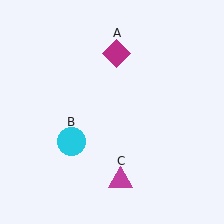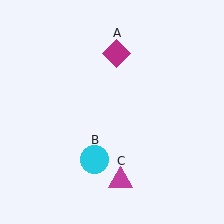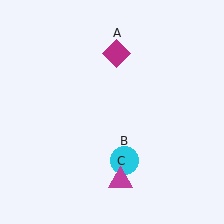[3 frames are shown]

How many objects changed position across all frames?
1 object changed position: cyan circle (object B).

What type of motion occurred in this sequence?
The cyan circle (object B) rotated counterclockwise around the center of the scene.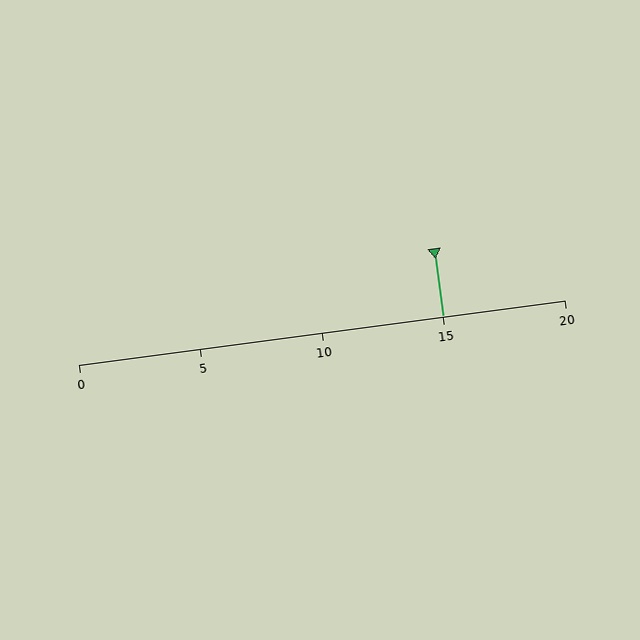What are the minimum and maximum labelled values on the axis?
The axis runs from 0 to 20.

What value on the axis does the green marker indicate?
The marker indicates approximately 15.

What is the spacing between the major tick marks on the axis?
The major ticks are spaced 5 apart.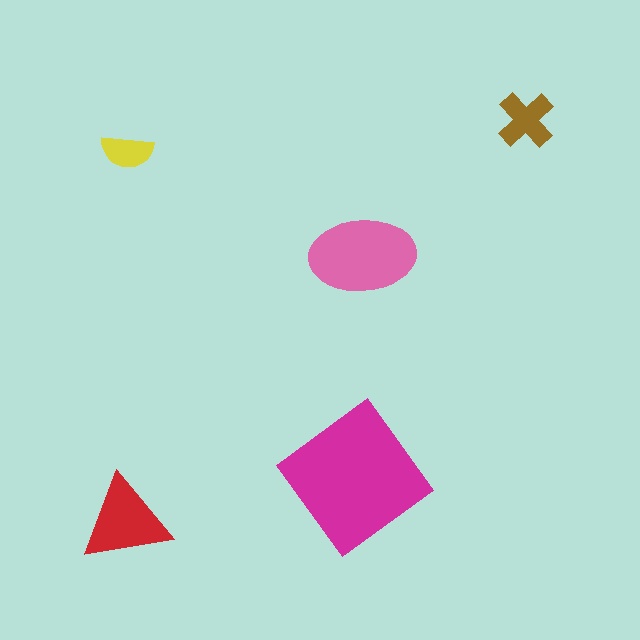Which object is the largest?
The magenta diamond.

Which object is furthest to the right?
The brown cross is rightmost.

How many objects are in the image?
There are 5 objects in the image.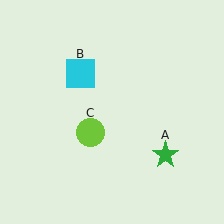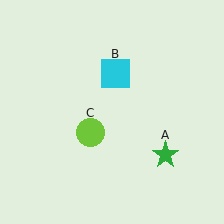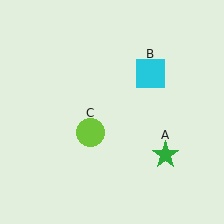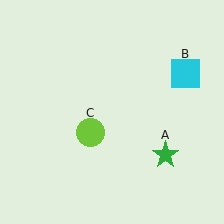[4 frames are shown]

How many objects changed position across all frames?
1 object changed position: cyan square (object B).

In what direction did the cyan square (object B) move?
The cyan square (object B) moved right.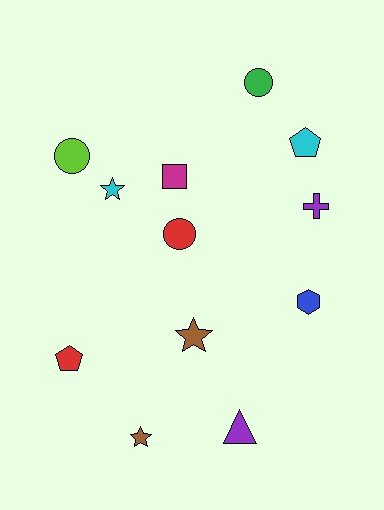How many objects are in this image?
There are 12 objects.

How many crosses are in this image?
There is 1 cross.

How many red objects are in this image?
There are 2 red objects.